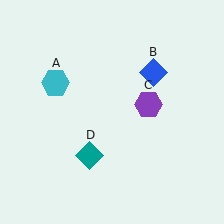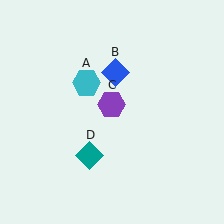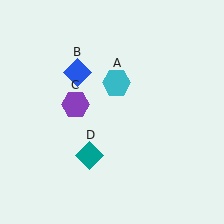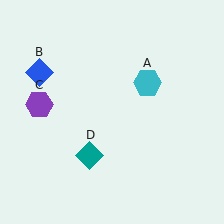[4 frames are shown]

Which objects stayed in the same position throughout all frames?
Teal diamond (object D) remained stationary.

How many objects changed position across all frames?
3 objects changed position: cyan hexagon (object A), blue diamond (object B), purple hexagon (object C).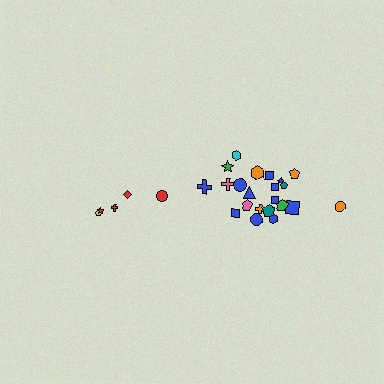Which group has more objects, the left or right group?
The right group.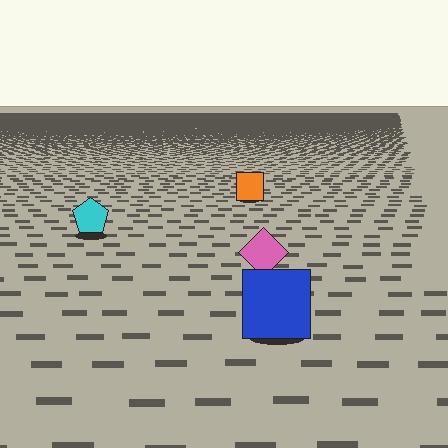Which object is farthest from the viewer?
The orange square is farthest from the viewer. It appears smaller and the ground texture around it is denser.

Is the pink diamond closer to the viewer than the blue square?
No. The blue square is closer — you can tell from the texture gradient: the ground texture is coarser near it.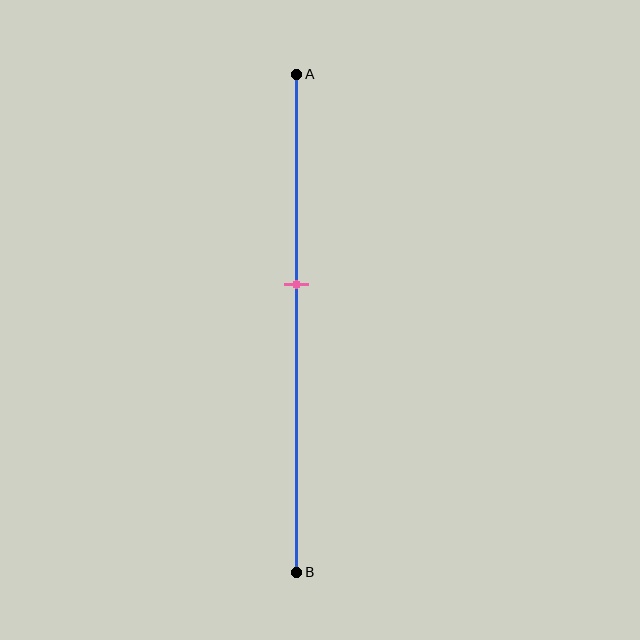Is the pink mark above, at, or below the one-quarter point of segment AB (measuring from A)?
The pink mark is below the one-quarter point of segment AB.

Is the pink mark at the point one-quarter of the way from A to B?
No, the mark is at about 40% from A, not at the 25% one-quarter point.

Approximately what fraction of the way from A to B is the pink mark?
The pink mark is approximately 40% of the way from A to B.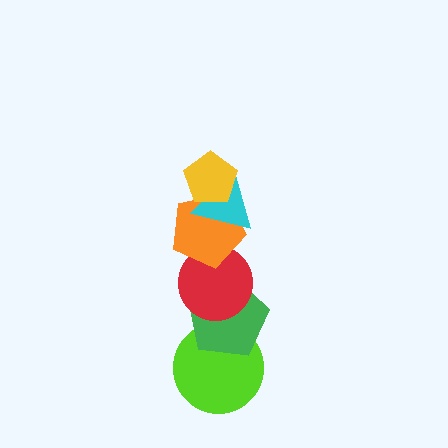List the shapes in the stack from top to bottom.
From top to bottom: the yellow pentagon, the cyan triangle, the orange pentagon, the red circle, the green pentagon, the lime circle.